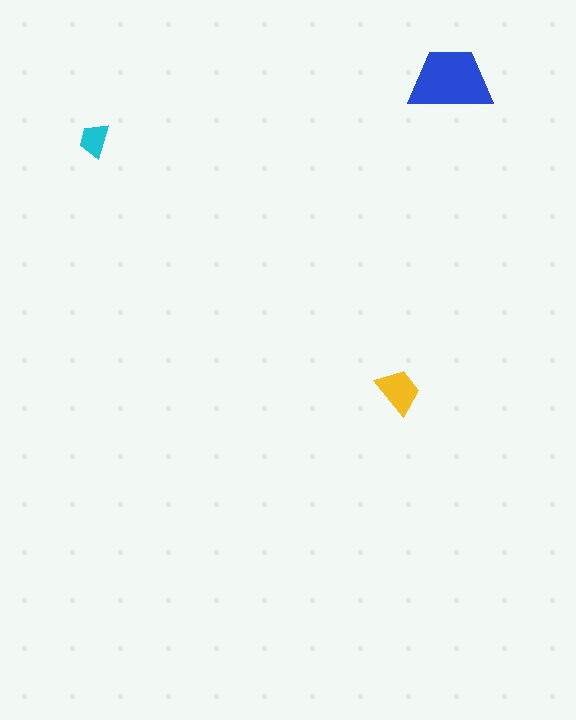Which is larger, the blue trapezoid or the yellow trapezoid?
The blue one.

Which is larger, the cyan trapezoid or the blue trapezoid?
The blue one.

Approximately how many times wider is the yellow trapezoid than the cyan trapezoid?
About 1.5 times wider.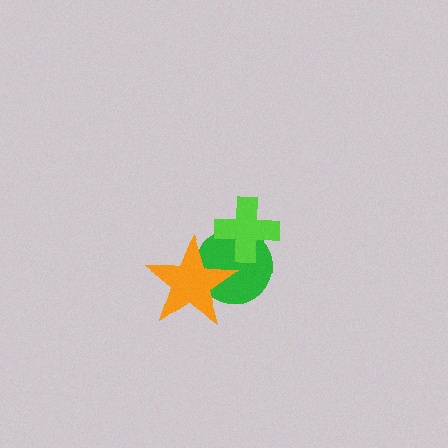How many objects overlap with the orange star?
1 object overlaps with the orange star.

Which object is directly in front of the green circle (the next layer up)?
The orange star is directly in front of the green circle.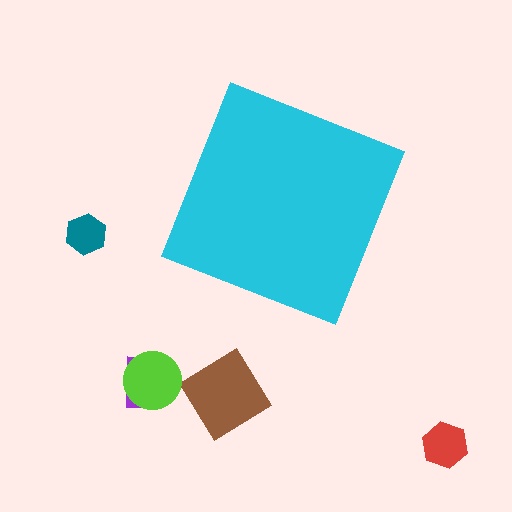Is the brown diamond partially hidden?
No, the brown diamond is fully visible.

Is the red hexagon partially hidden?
No, the red hexagon is fully visible.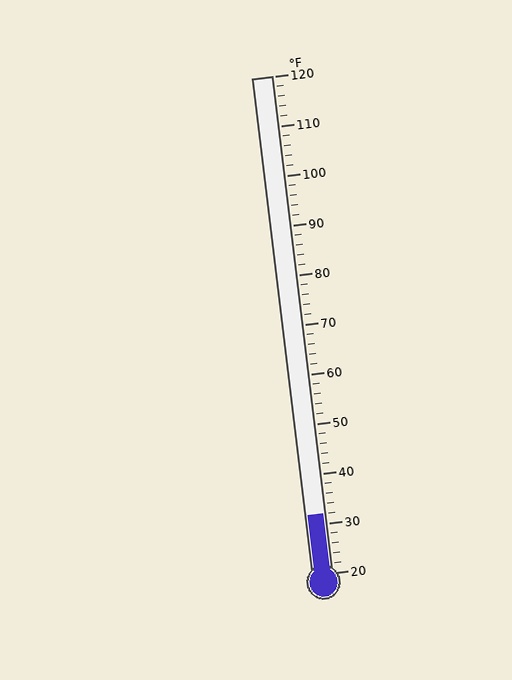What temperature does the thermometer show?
The thermometer shows approximately 32°F.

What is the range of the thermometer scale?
The thermometer scale ranges from 20°F to 120°F.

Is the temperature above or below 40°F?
The temperature is below 40°F.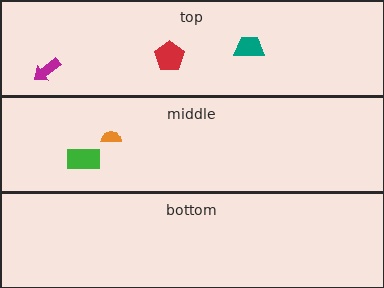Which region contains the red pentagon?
The top region.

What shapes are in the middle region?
The orange semicircle, the green rectangle.